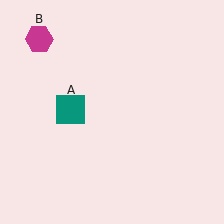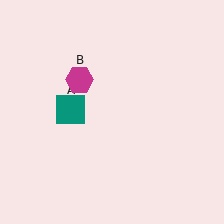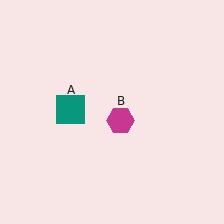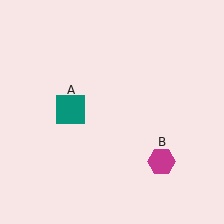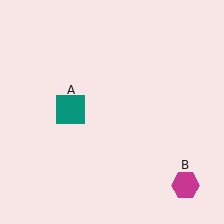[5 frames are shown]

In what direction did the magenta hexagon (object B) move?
The magenta hexagon (object B) moved down and to the right.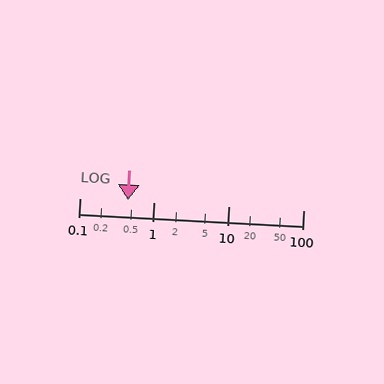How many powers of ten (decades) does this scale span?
The scale spans 3 decades, from 0.1 to 100.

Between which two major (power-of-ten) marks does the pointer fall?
The pointer is between 0.1 and 1.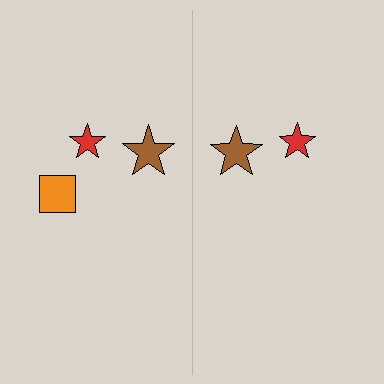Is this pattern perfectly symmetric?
No, the pattern is not perfectly symmetric. A orange square is missing from the right side.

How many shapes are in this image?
There are 5 shapes in this image.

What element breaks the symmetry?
A orange square is missing from the right side.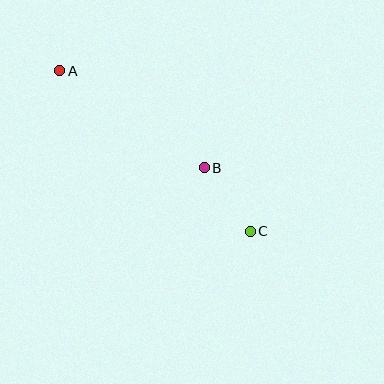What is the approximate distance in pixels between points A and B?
The distance between A and B is approximately 174 pixels.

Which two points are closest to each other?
Points B and C are closest to each other.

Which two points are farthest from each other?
Points A and C are farthest from each other.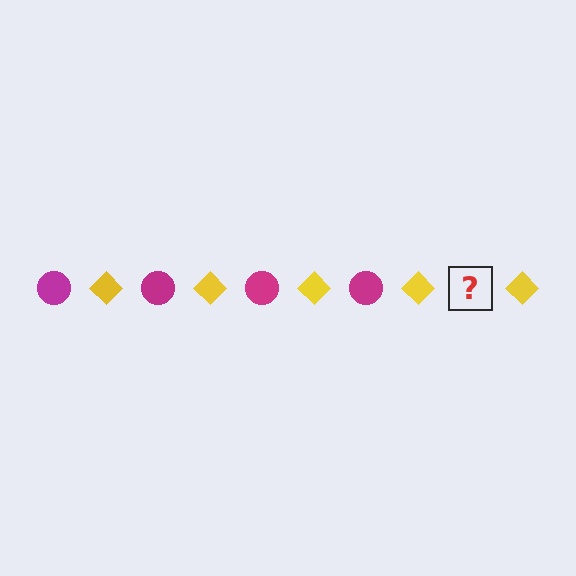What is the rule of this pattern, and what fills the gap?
The rule is that the pattern alternates between magenta circle and yellow diamond. The gap should be filled with a magenta circle.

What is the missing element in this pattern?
The missing element is a magenta circle.